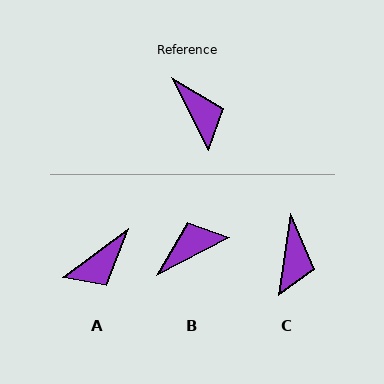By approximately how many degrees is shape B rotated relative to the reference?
Approximately 91 degrees counter-clockwise.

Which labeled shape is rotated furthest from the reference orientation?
B, about 91 degrees away.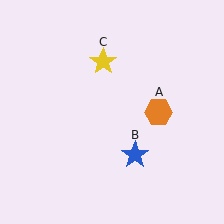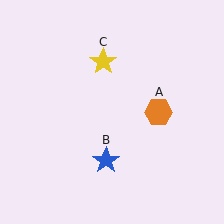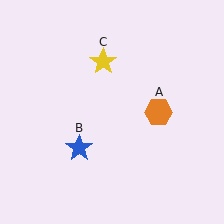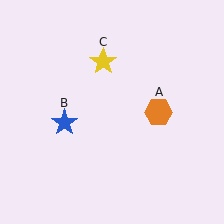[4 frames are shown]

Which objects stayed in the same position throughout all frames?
Orange hexagon (object A) and yellow star (object C) remained stationary.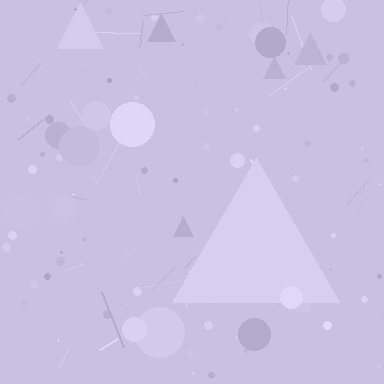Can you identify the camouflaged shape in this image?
The camouflaged shape is a triangle.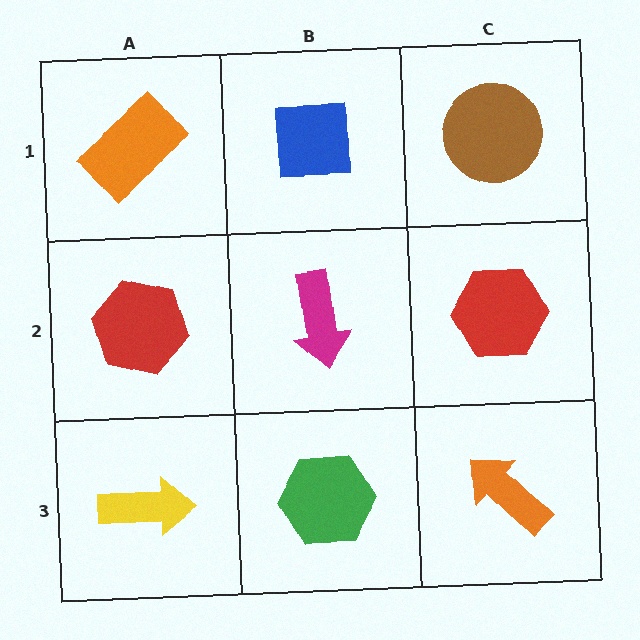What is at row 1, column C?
A brown circle.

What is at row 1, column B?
A blue square.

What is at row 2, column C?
A red hexagon.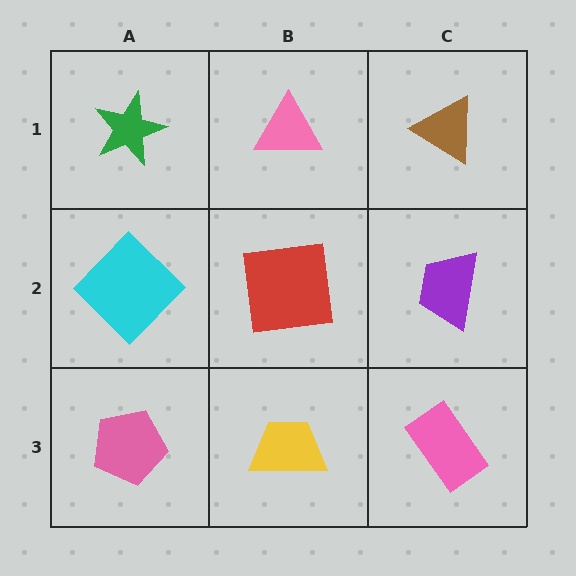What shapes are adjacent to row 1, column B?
A red square (row 2, column B), a green star (row 1, column A), a brown triangle (row 1, column C).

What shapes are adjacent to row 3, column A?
A cyan diamond (row 2, column A), a yellow trapezoid (row 3, column B).